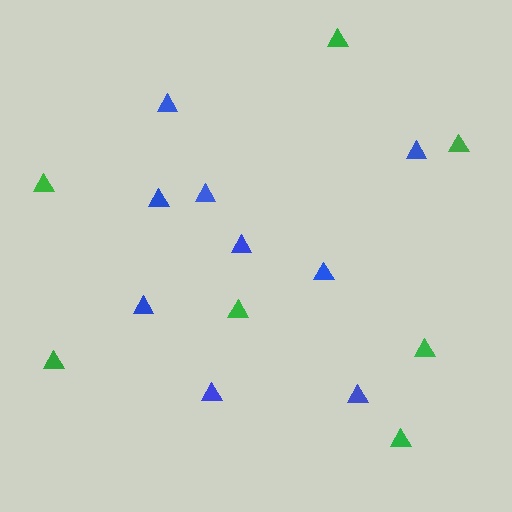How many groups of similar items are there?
There are 2 groups: one group of green triangles (7) and one group of blue triangles (9).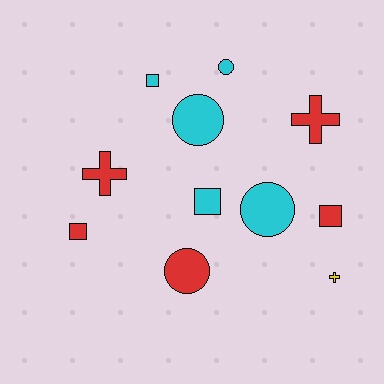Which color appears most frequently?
Red, with 5 objects.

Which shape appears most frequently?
Circle, with 4 objects.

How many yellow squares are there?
There are no yellow squares.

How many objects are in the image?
There are 11 objects.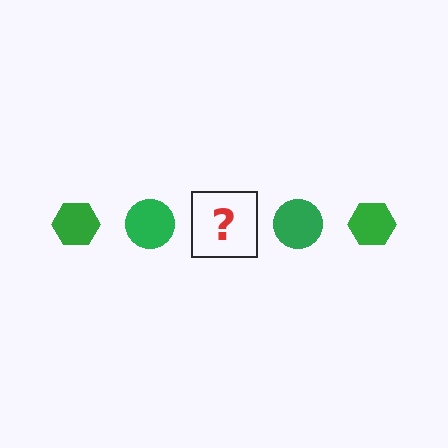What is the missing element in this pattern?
The missing element is a green hexagon.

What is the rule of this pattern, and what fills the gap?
The rule is that the pattern cycles through hexagon, circle shapes in green. The gap should be filled with a green hexagon.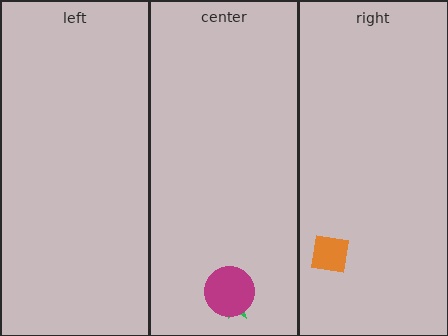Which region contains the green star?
The center region.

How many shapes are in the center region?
2.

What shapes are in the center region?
The green star, the magenta circle.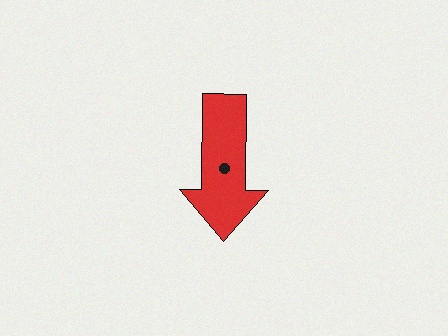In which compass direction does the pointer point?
South.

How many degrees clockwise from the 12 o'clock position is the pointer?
Approximately 181 degrees.